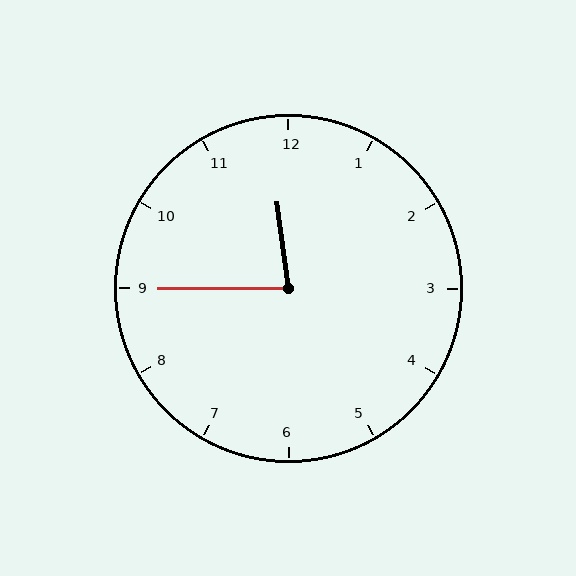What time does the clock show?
11:45.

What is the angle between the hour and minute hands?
Approximately 82 degrees.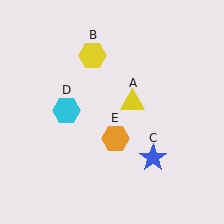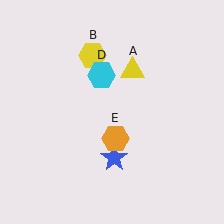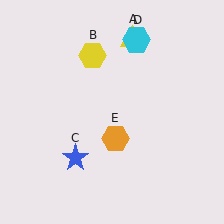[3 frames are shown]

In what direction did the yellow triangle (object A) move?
The yellow triangle (object A) moved up.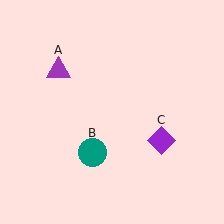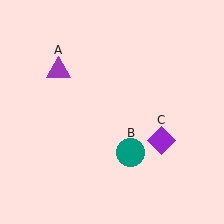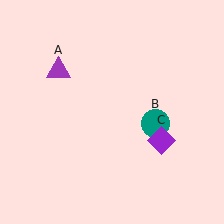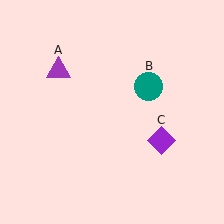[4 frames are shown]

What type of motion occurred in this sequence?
The teal circle (object B) rotated counterclockwise around the center of the scene.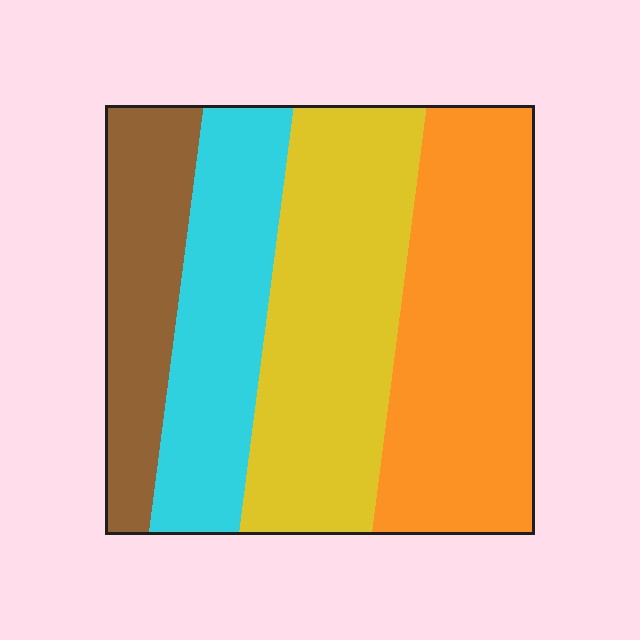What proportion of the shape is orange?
Orange covers 32% of the shape.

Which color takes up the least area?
Brown, at roughly 15%.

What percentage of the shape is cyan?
Cyan covers roughly 20% of the shape.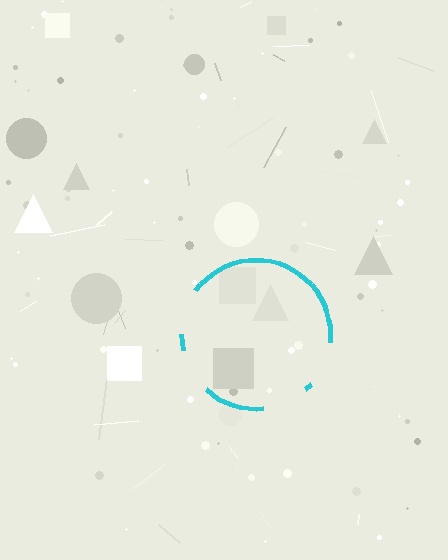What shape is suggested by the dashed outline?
The dashed outline suggests a circle.